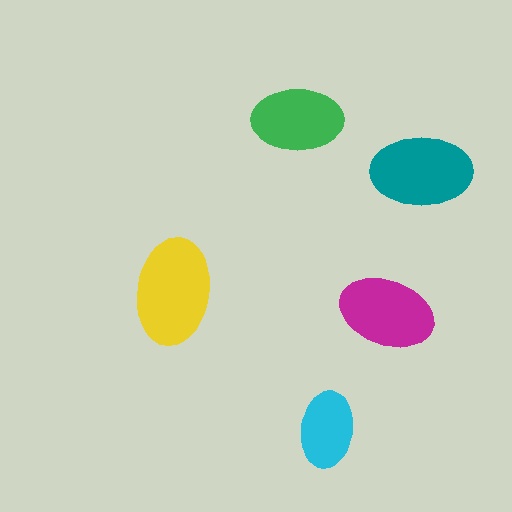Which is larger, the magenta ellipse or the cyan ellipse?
The magenta one.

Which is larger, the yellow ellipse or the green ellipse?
The yellow one.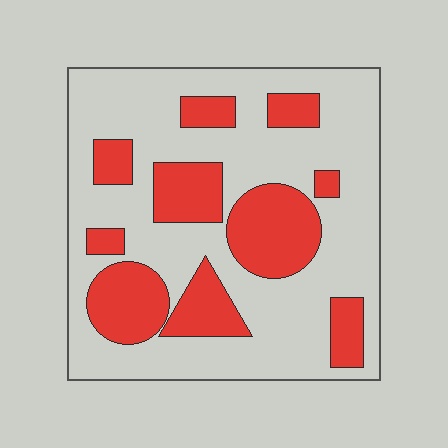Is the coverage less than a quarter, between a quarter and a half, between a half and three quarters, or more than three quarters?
Between a quarter and a half.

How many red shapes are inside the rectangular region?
10.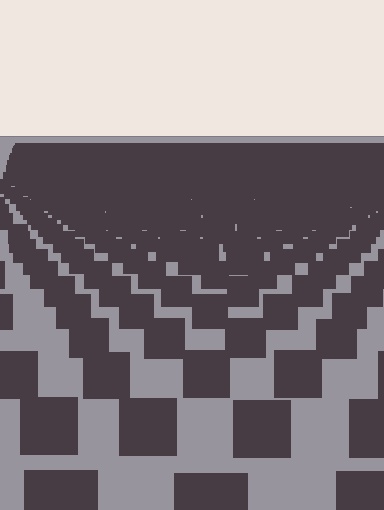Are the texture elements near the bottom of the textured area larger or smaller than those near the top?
Larger. Near the bottom, elements are closer to the viewer and appear at a bigger on-screen size.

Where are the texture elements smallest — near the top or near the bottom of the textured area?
Near the top.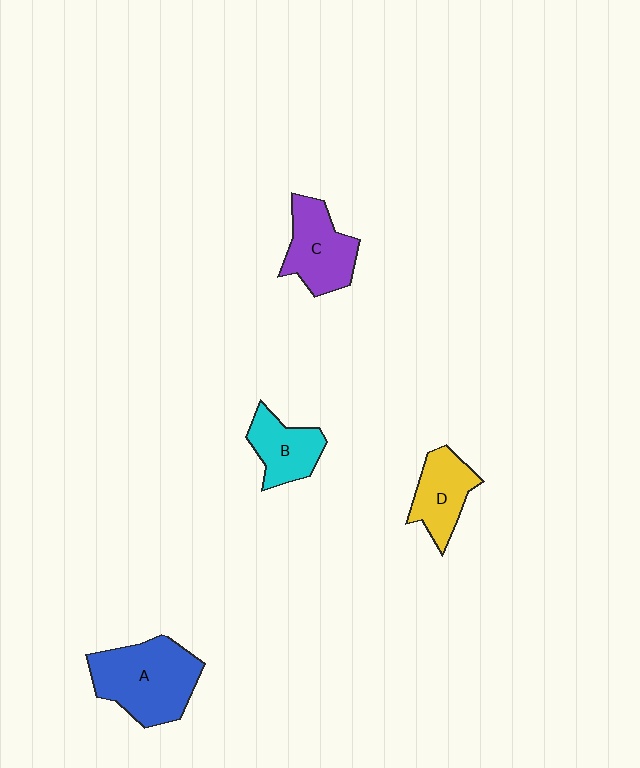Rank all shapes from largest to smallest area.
From largest to smallest: A (blue), C (purple), D (yellow), B (cyan).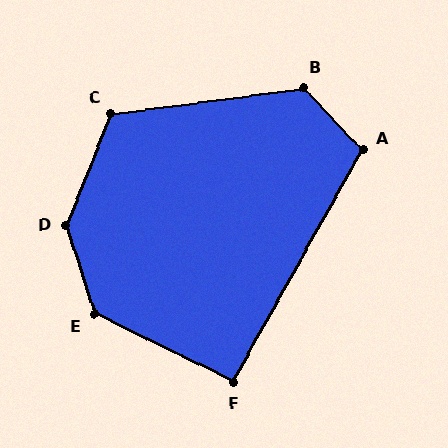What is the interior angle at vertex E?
Approximately 134 degrees (obtuse).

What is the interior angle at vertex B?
Approximately 126 degrees (obtuse).